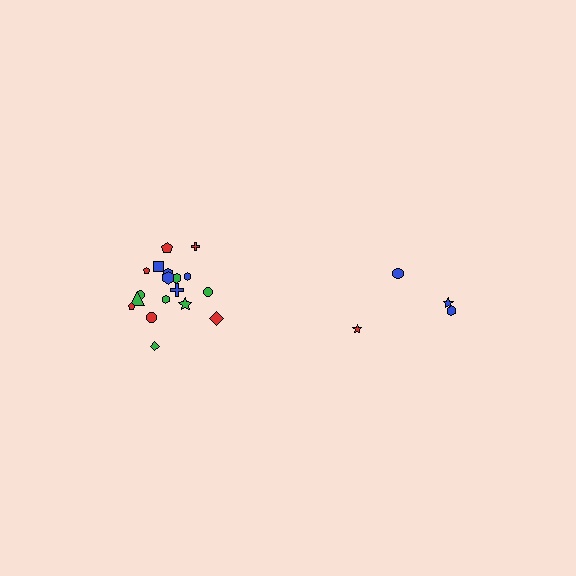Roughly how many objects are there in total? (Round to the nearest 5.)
Roughly 20 objects in total.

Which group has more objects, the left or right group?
The left group.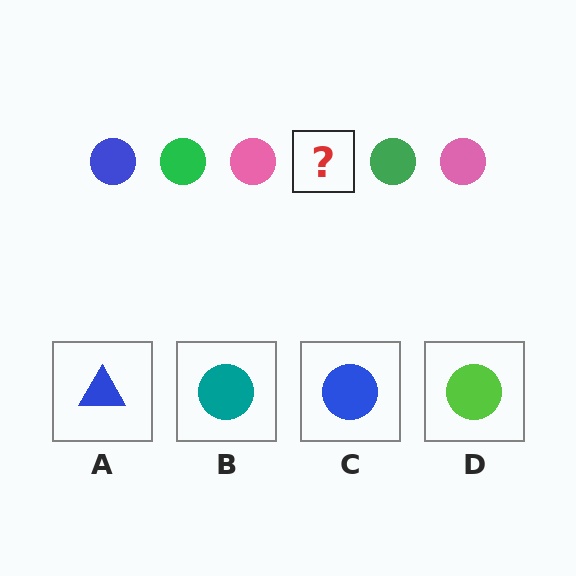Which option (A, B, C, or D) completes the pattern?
C.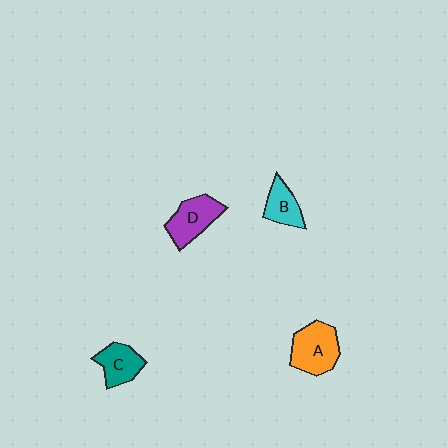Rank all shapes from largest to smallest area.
From largest to smallest: A (orange), D (purple), C (teal), B (cyan).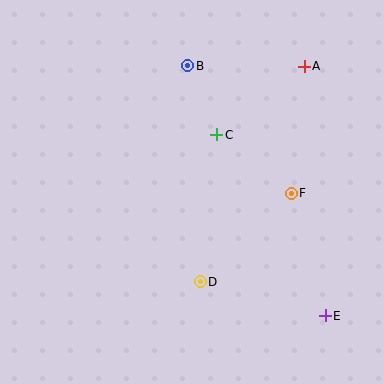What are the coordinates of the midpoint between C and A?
The midpoint between C and A is at (260, 101).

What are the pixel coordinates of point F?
Point F is at (291, 193).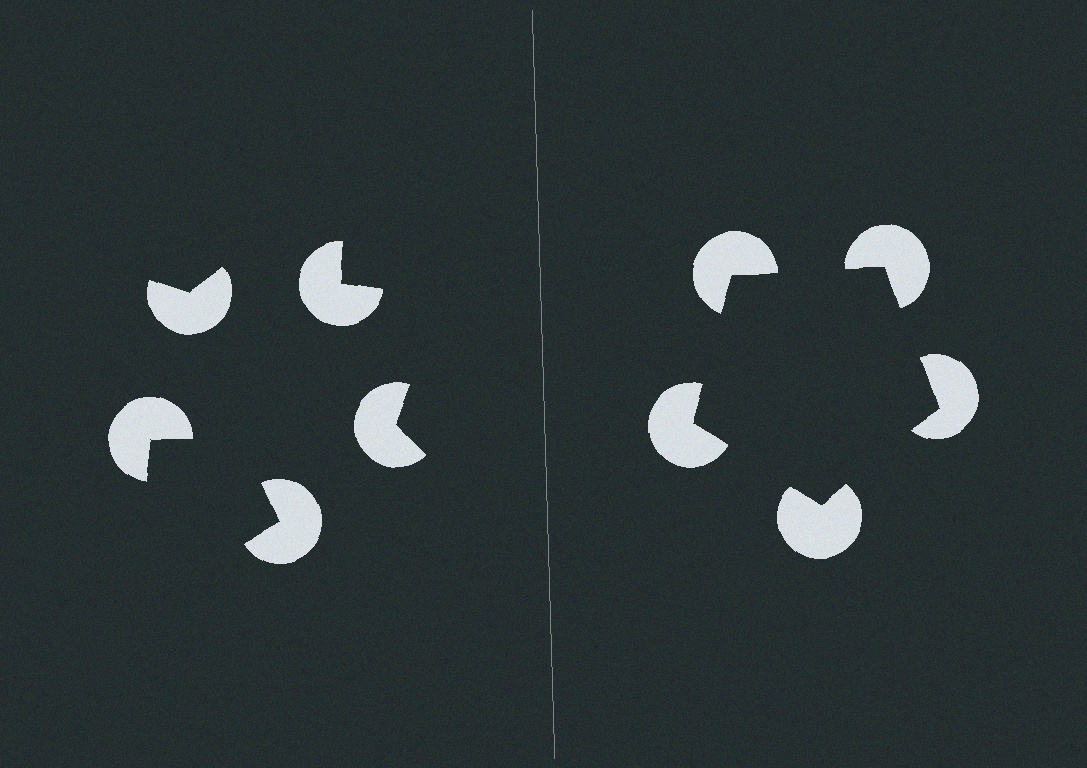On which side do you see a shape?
An illusory pentagon appears on the right side. On the left side the wedge cuts are rotated, so no coherent shape forms.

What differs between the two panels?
The pac-man discs are positioned identically on both sides; only the wedge orientations differ. On the right they align to a pentagon; on the left they are misaligned.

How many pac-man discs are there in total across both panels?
10 — 5 on each side.